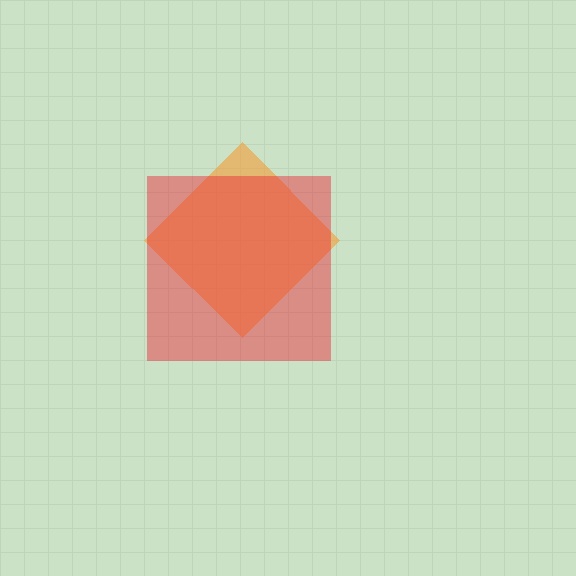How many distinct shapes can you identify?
There are 2 distinct shapes: an orange diamond, a red square.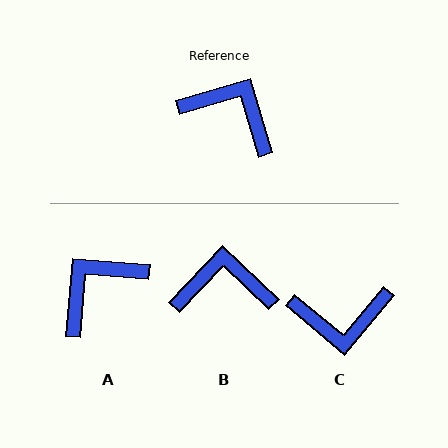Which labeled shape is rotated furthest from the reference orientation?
C, about 146 degrees away.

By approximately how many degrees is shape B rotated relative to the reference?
Approximately 30 degrees counter-clockwise.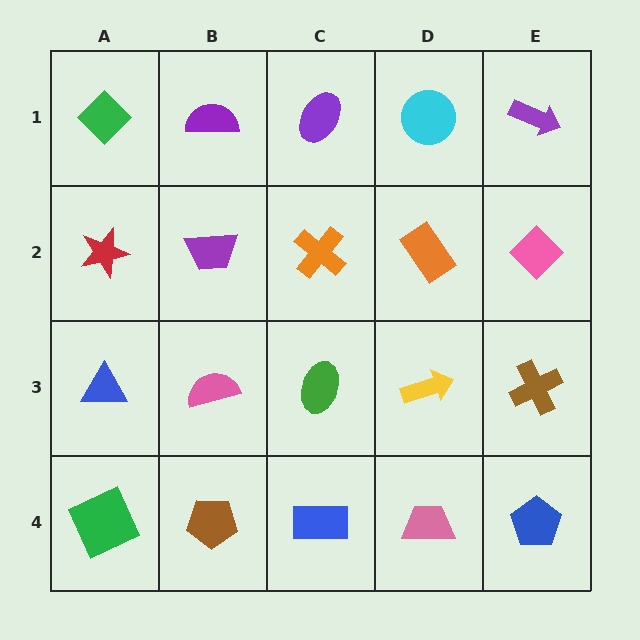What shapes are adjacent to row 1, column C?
An orange cross (row 2, column C), a purple semicircle (row 1, column B), a cyan circle (row 1, column D).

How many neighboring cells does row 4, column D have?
3.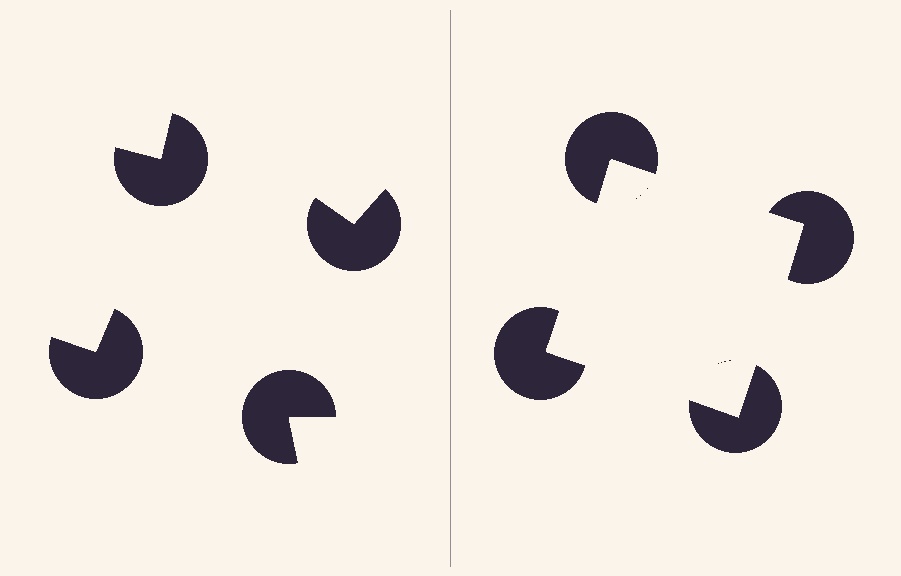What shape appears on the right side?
An illusory square.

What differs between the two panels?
The pac-man discs are positioned identically on both sides; only the wedge orientations differ. On the right they align to a square; on the left they are misaligned.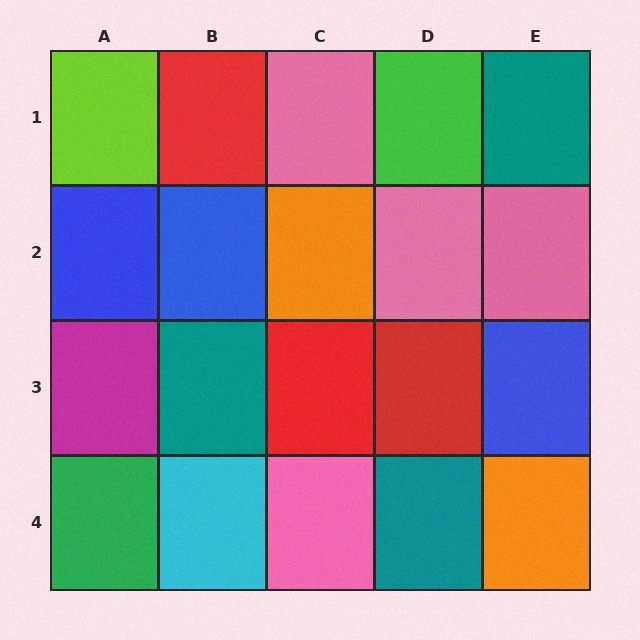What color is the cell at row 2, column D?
Pink.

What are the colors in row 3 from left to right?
Magenta, teal, red, red, blue.